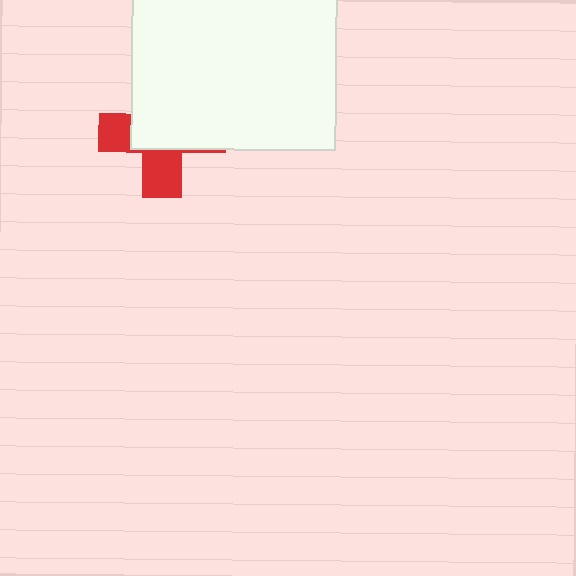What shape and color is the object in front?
The object in front is a white rectangle.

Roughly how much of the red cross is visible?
A small part of it is visible (roughly 38%).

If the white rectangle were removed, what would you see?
You would see the complete red cross.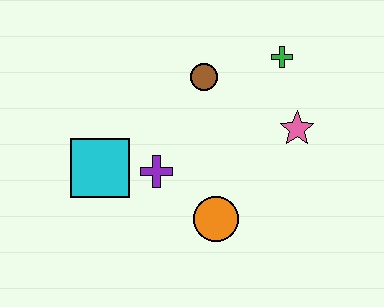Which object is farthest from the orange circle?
The green cross is farthest from the orange circle.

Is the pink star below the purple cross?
No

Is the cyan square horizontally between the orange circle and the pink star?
No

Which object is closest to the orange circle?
The purple cross is closest to the orange circle.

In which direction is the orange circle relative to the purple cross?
The orange circle is to the right of the purple cross.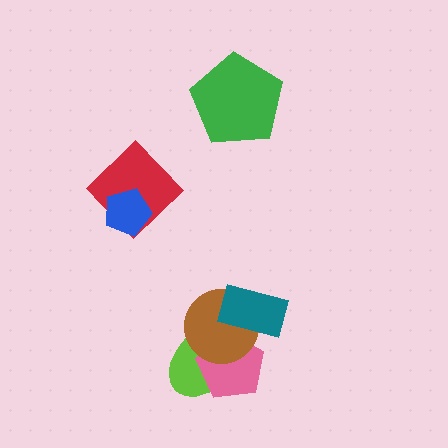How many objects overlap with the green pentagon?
0 objects overlap with the green pentagon.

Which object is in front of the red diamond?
The blue pentagon is in front of the red diamond.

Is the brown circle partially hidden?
Yes, it is partially covered by another shape.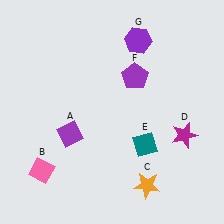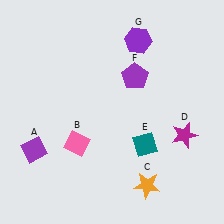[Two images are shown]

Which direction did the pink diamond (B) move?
The pink diamond (B) moved right.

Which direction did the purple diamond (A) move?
The purple diamond (A) moved left.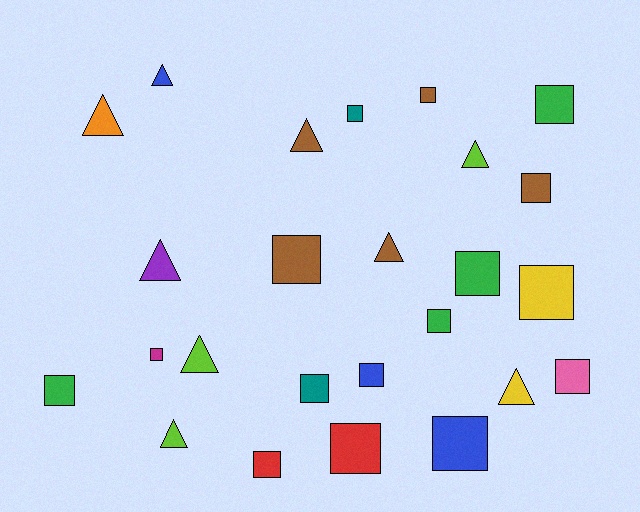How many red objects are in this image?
There are 2 red objects.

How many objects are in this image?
There are 25 objects.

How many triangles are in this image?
There are 9 triangles.